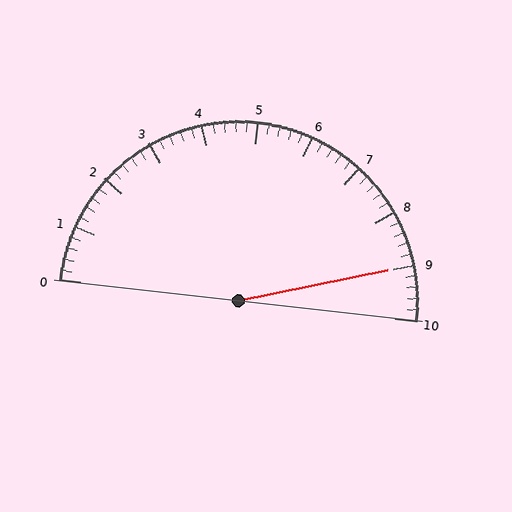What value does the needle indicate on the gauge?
The needle indicates approximately 9.0.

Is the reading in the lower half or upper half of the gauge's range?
The reading is in the upper half of the range (0 to 10).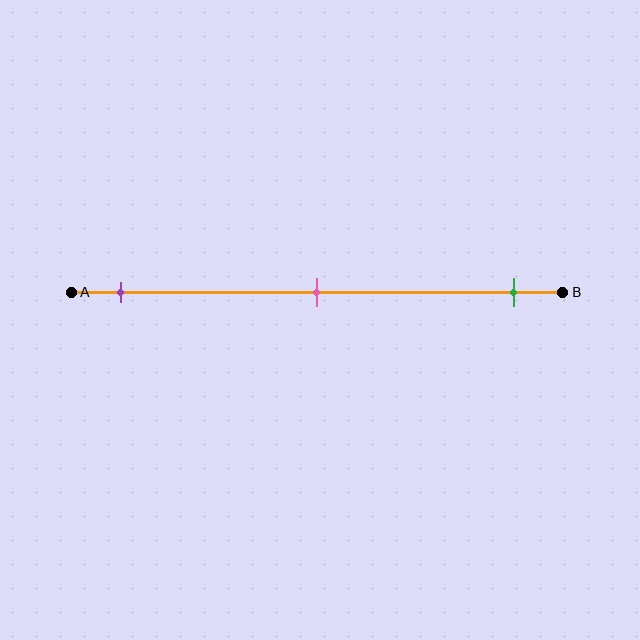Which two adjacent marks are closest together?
The purple and pink marks are the closest adjacent pair.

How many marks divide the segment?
There are 3 marks dividing the segment.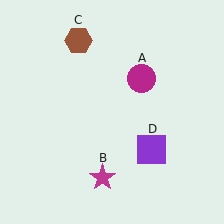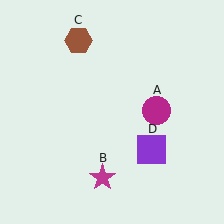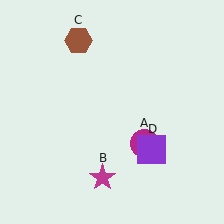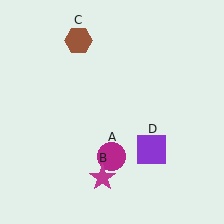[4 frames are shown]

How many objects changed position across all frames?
1 object changed position: magenta circle (object A).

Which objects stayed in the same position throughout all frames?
Magenta star (object B) and brown hexagon (object C) and purple square (object D) remained stationary.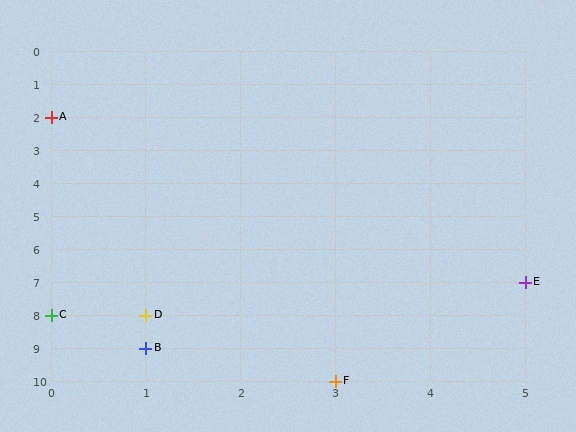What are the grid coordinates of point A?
Point A is at grid coordinates (0, 2).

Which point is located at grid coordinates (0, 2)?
Point A is at (0, 2).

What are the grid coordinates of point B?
Point B is at grid coordinates (1, 9).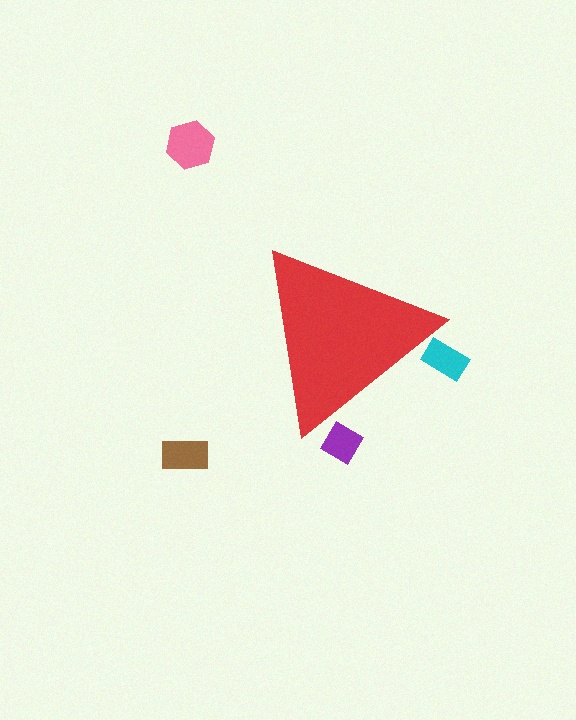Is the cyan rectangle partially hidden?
Yes, the cyan rectangle is partially hidden behind the red triangle.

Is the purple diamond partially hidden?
Yes, the purple diamond is partially hidden behind the red triangle.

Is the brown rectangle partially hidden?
No, the brown rectangle is fully visible.